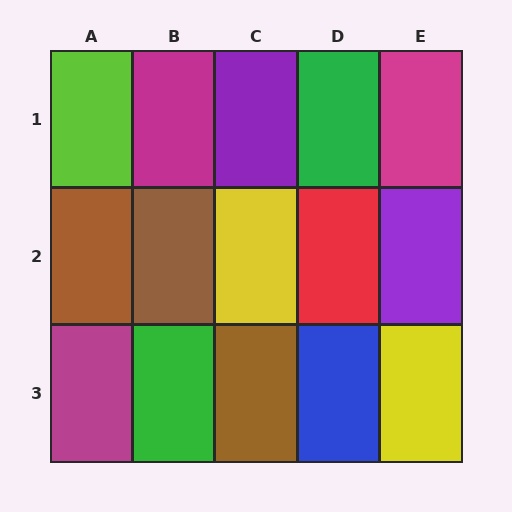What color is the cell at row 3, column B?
Green.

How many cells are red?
1 cell is red.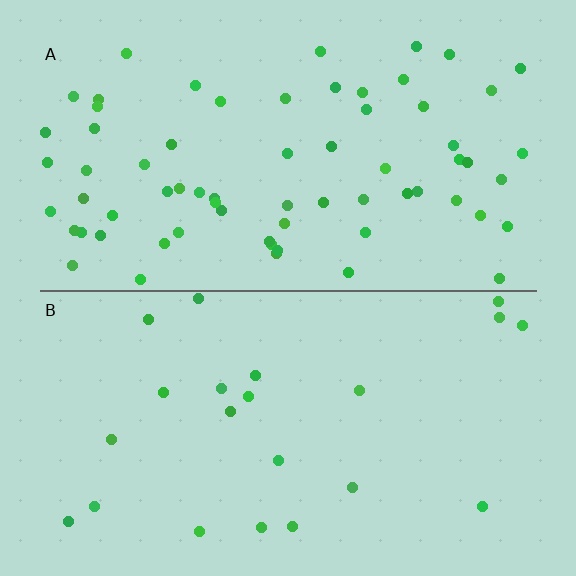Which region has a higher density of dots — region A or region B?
A (the top).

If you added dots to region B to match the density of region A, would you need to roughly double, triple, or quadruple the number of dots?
Approximately triple.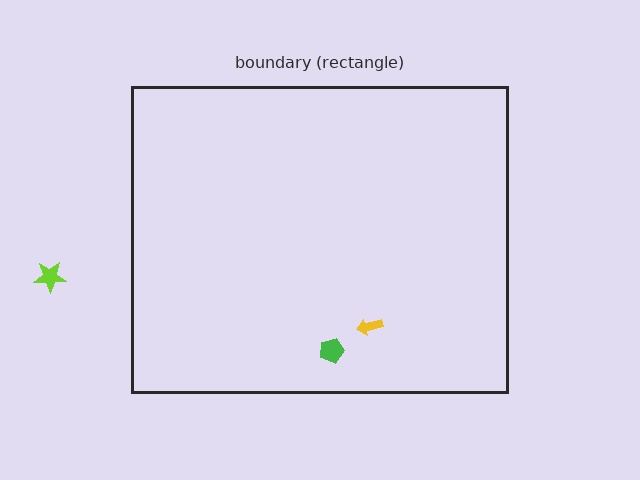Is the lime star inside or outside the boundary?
Outside.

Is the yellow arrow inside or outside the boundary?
Inside.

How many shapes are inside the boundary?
2 inside, 1 outside.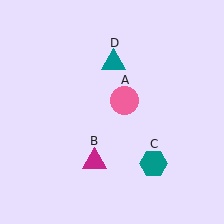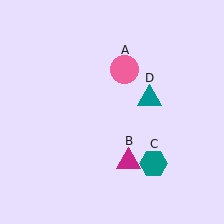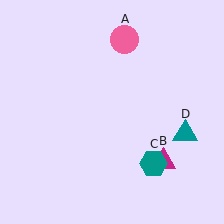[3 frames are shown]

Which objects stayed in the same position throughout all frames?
Teal hexagon (object C) remained stationary.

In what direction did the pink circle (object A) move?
The pink circle (object A) moved up.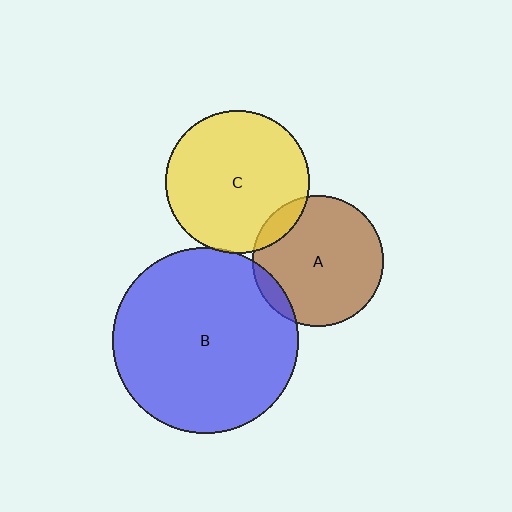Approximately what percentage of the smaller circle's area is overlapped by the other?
Approximately 10%.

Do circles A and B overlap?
Yes.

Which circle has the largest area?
Circle B (blue).